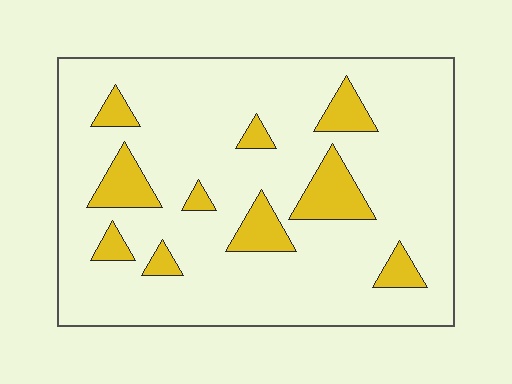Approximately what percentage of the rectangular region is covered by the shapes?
Approximately 15%.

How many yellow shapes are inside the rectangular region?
10.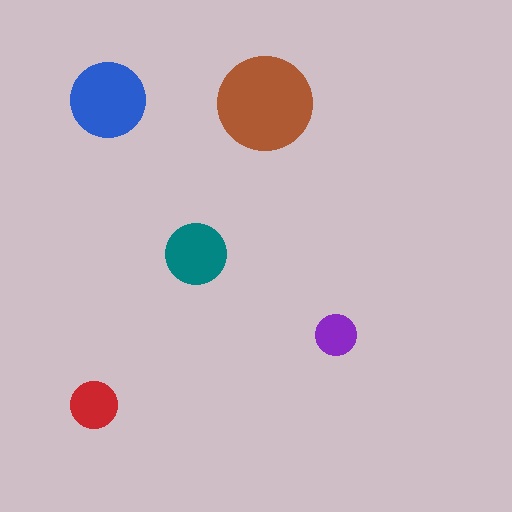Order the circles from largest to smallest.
the brown one, the blue one, the teal one, the red one, the purple one.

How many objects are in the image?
There are 5 objects in the image.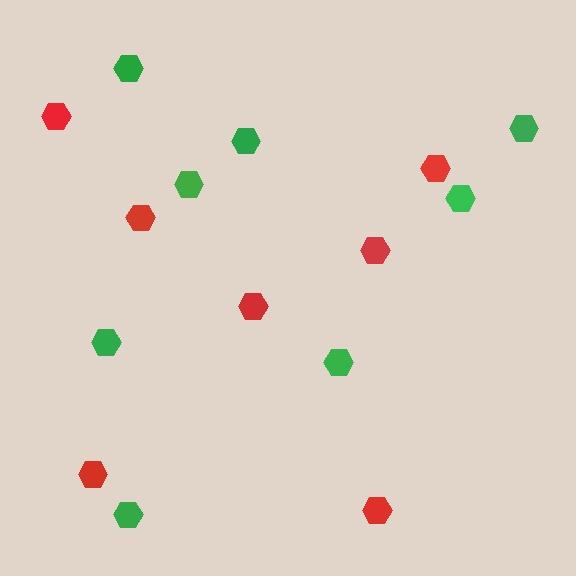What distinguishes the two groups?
There are 2 groups: one group of red hexagons (7) and one group of green hexagons (8).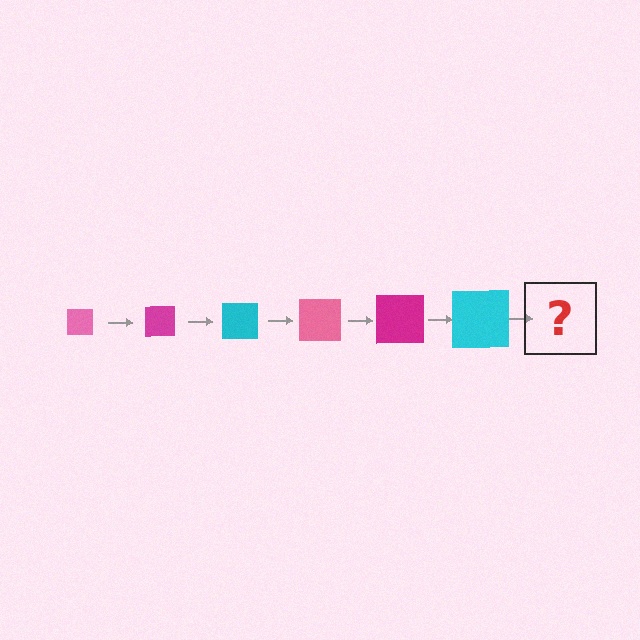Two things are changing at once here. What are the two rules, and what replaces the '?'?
The two rules are that the square grows larger each step and the color cycles through pink, magenta, and cyan. The '?' should be a pink square, larger than the previous one.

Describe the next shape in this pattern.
It should be a pink square, larger than the previous one.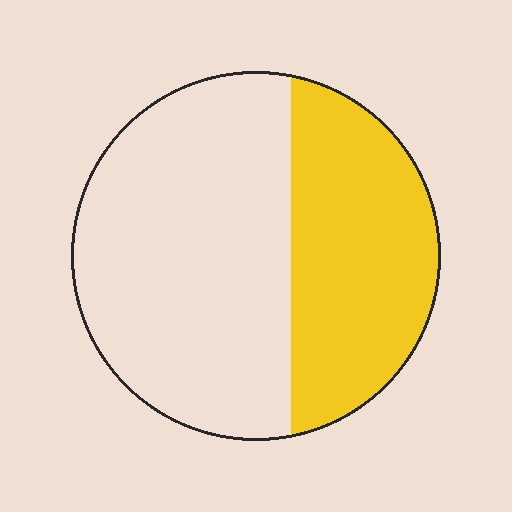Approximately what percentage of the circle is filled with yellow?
Approximately 40%.